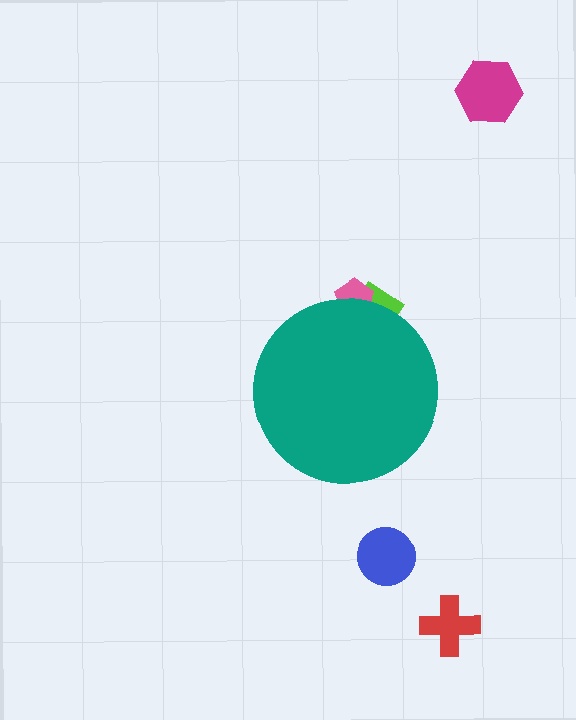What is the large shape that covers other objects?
A teal circle.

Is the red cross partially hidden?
No, the red cross is fully visible.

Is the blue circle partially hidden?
No, the blue circle is fully visible.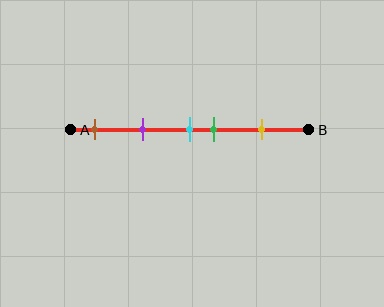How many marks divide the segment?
There are 5 marks dividing the segment.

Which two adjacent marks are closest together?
The cyan and green marks are the closest adjacent pair.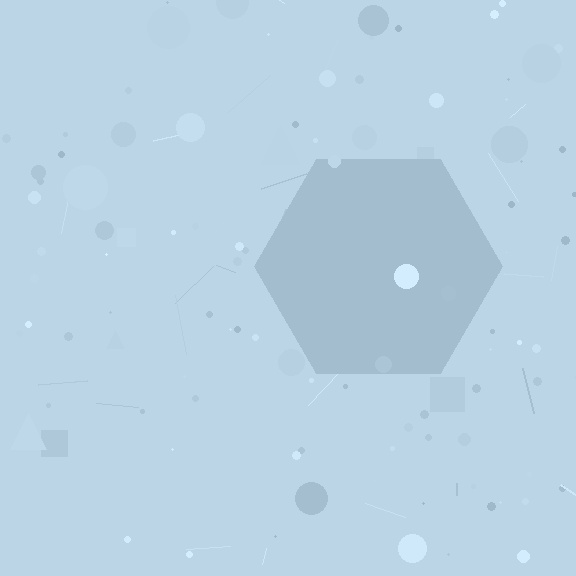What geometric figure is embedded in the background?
A hexagon is embedded in the background.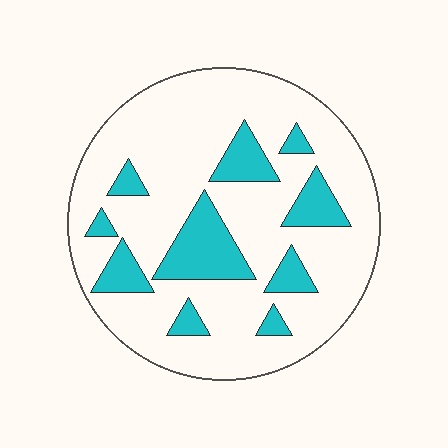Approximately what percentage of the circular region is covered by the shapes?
Approximately 20%.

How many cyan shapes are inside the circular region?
10.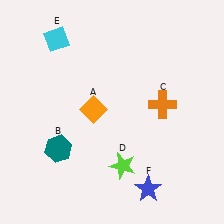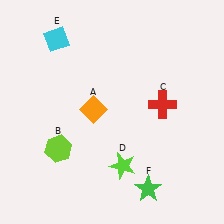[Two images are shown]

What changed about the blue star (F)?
In Image 1, F is blue. In Image 2, it changed to green.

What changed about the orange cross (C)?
In Image 1, C is orange. In Image 2, it changed to red.